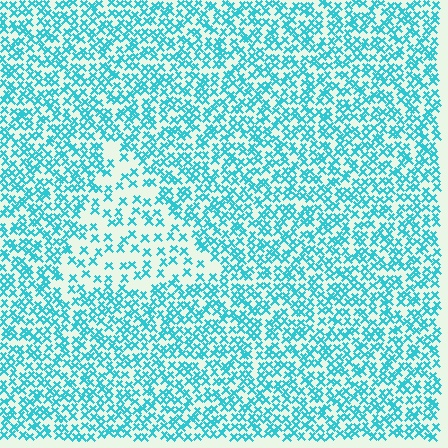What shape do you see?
I see a triangle.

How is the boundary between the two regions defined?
The boundary is defined by a change in element density (approximately 2.1x ratio). All elements are the same color, size, and shape.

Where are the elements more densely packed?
The elements are more densely packed outside the triangle boundary.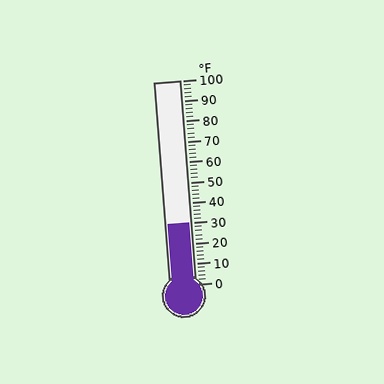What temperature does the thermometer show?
The thermometer shows approximately 30°F.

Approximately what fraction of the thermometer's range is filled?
The thermometer is filled to approximately 30% of its range.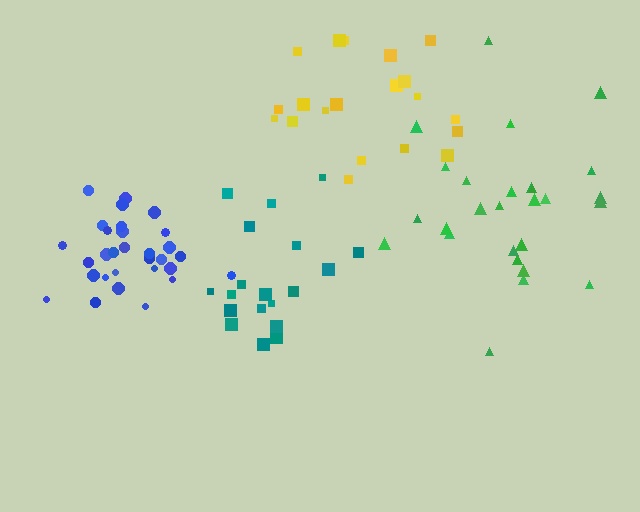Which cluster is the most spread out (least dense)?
Yellow.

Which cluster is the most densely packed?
Blue.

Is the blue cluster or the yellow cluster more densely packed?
Blue.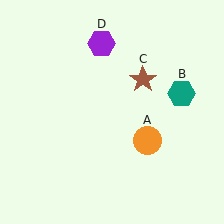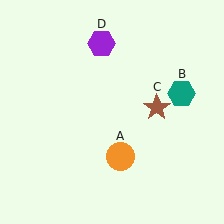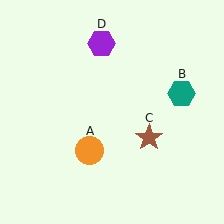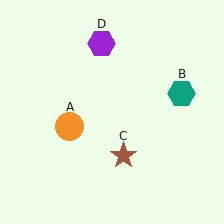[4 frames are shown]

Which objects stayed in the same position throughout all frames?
Teal hexagon (object B) and purple hexagon (object D) remained stationary.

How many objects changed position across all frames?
2 objects changed position: orange circle (object A), brown star (object C).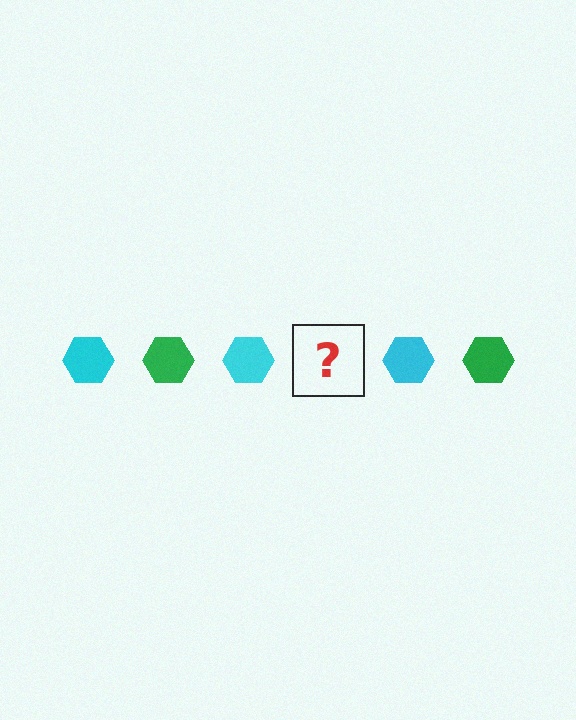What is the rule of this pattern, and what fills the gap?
The rule is that the pattern cycles through cyan, green hexagons. The gap should be filled with a green hexagon.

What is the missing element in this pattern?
The missing element is a green hexagon.